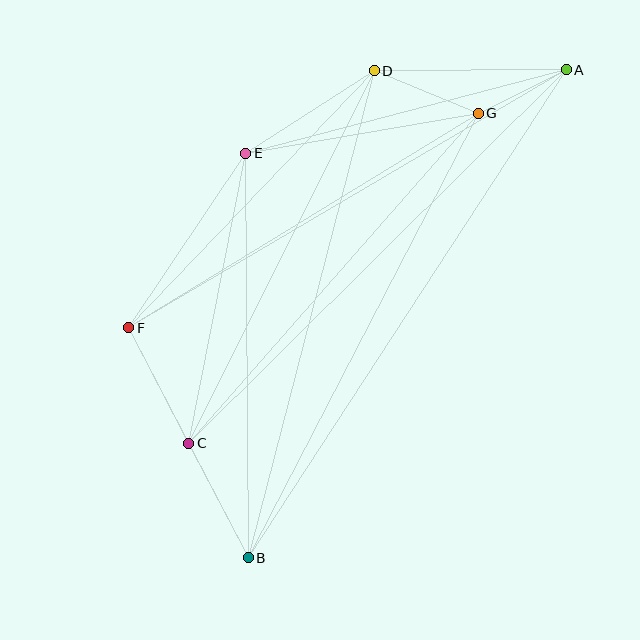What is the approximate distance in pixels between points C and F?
The distance between C and F is approximately 130 pixels.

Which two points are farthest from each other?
Points A and B are farthest from each other.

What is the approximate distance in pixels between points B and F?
The distance between B and F is approximately 259 pixels.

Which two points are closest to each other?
Points A and G are closest to each other.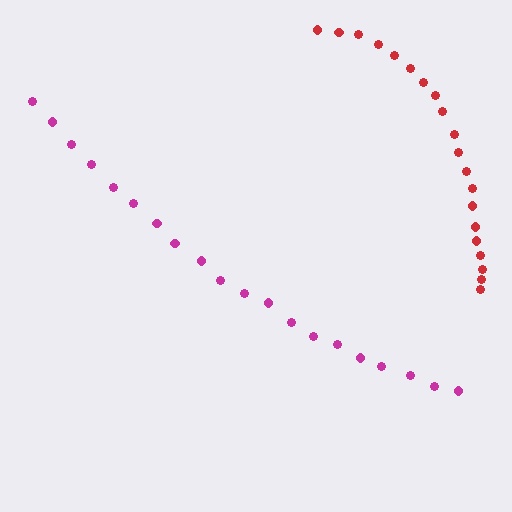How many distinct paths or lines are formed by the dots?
There are 2 distinct paths.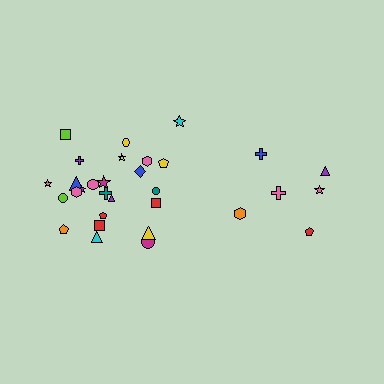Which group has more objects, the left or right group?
The left group.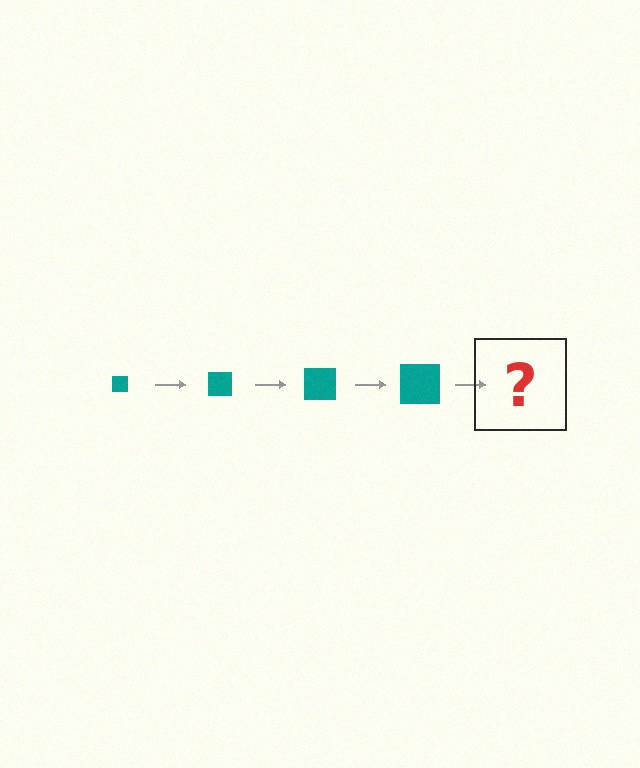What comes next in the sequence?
The next element should be a teal square, larger than the previous one.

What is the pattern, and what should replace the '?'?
The pattern is that the square gets progressively larger each step. The '?' should be a teal square, larger than the previous one.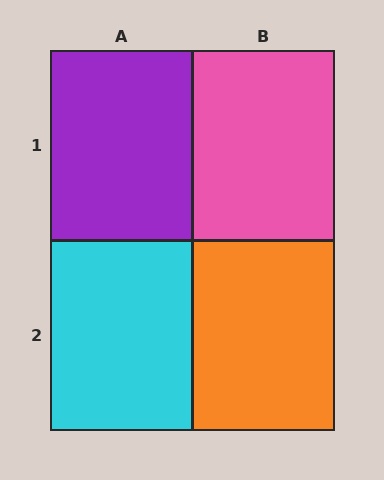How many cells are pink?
1 cell is pink.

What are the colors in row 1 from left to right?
Purple, pink.